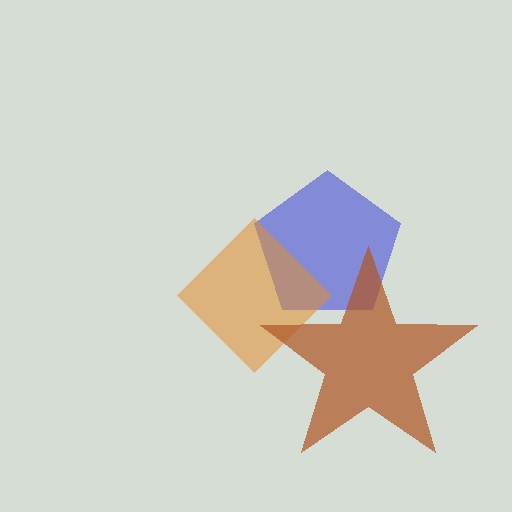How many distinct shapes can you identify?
There are 3 distinct shapes: a blue pentagon, an orange diamond, a brown star.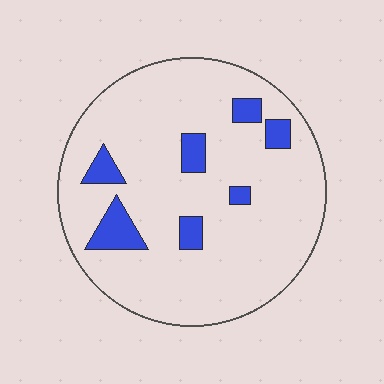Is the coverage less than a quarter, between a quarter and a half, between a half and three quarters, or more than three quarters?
Less than a quarter.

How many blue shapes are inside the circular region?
7.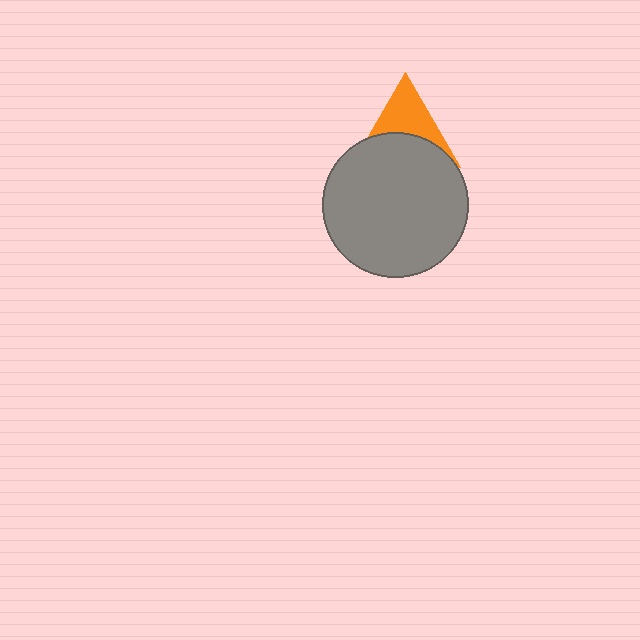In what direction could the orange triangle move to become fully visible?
The orange triangle could move up. That would shift it out from behind the gray circle entirely.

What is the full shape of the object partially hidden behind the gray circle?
The partially hidden object is an orange triangle.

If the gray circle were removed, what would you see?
You would see the complete orange triangle.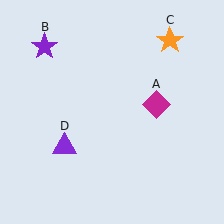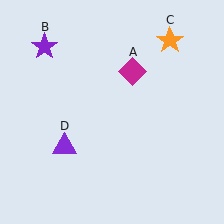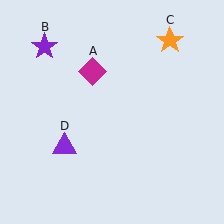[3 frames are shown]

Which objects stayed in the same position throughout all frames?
Purple star (object B) and orange star (object C) and purple triangle (object D) remained stationary.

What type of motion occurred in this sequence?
The magenta diamond (object A) rotated counterclockwise around the center of the scene.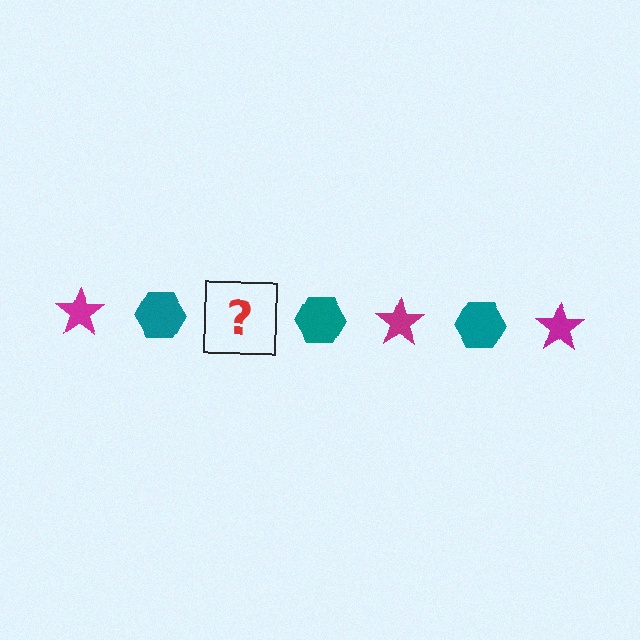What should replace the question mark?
The question mark should be replaced with a magenta star.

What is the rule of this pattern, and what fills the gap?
The rule is that the pattern alternates between magenta star and teal hexagon. The gap should be filled with a magenta star.